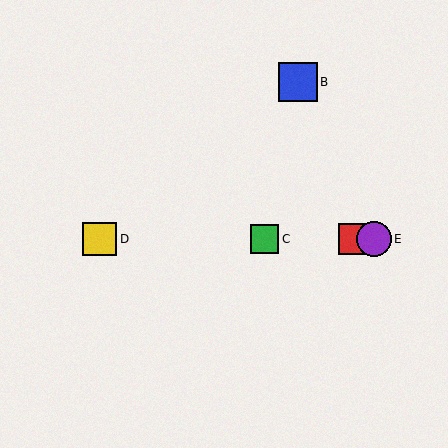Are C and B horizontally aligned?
No, C is at y≈239 and B is at y≈82.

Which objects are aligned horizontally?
Objects A, C, D, E are aligned horizontally.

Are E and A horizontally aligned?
Yes, both are at y≈239.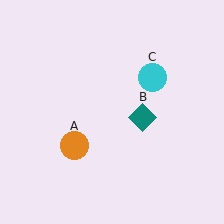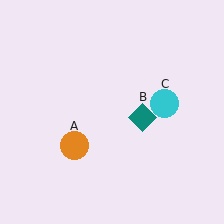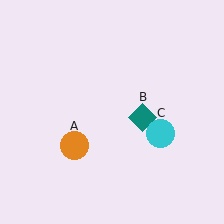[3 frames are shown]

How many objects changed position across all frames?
1 object changed position: cyan circle (object C).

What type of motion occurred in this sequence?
The cyan circle (object C) rotated clockwise around the center of the scene.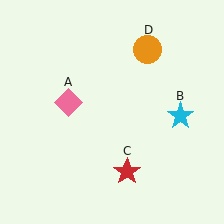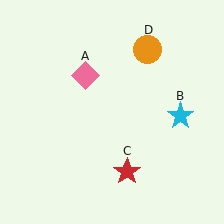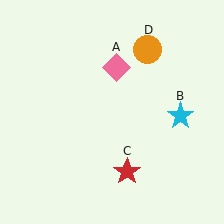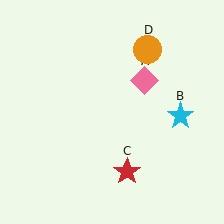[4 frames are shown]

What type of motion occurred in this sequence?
The pink diamond (object A) rotated clockwise around the center of the scene.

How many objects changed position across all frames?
1 object changed position: pink diamond (object A).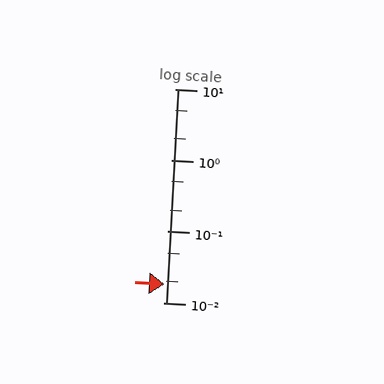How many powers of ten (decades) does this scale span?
The scale spans 3 decades, from 0.01 to 10.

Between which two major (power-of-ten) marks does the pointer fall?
The pointer is between 0.01 and 0.1.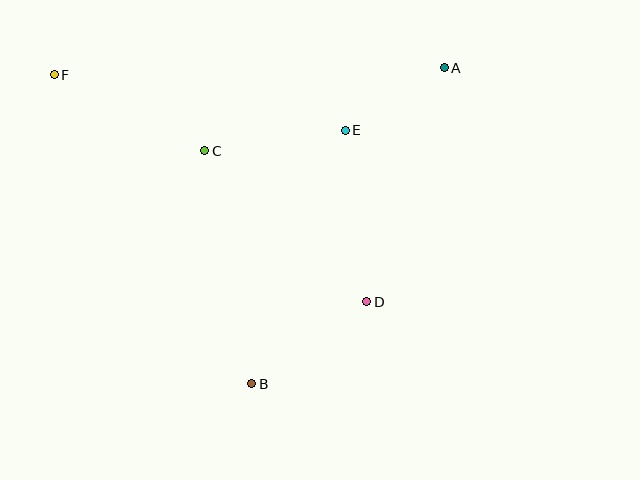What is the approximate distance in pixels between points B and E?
The distance between B and E is approximately 270 pixels.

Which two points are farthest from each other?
Points A and F are farthest from each other.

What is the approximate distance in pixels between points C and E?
The distance between C and E is approximately 142 pixels.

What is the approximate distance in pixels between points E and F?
The distance between E and F is approximately 296 pixels.